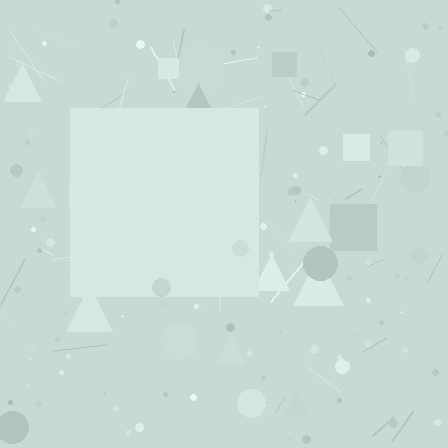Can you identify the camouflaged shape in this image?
The camouflaged shape is a square.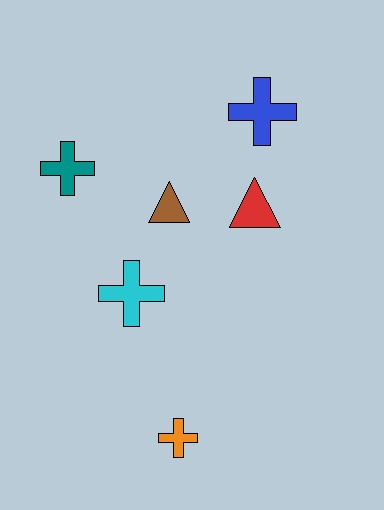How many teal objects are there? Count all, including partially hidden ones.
There is 1 teal object.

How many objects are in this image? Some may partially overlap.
There are 6 objects.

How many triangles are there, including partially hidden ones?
There are 2 triangles.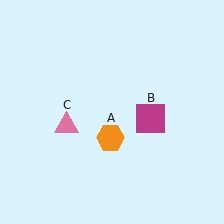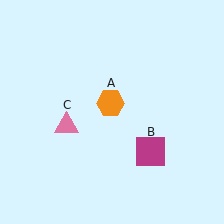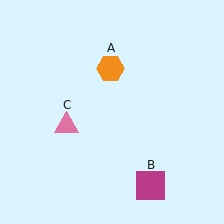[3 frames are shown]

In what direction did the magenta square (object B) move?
The magenta square (object B) moved down.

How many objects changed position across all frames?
2 objects changed position: orange hexagon (object A), magenta square (object B).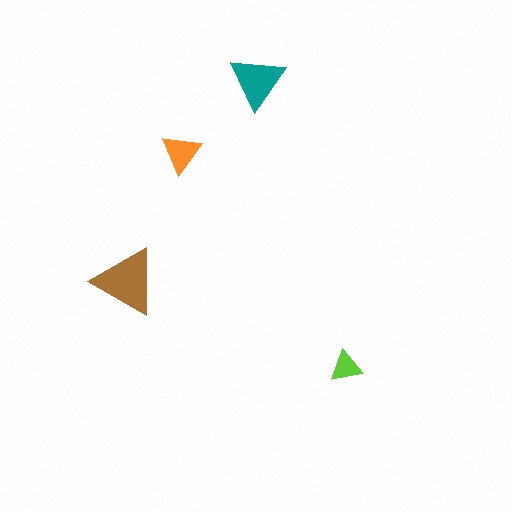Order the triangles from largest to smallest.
the brown one, the teal one, the orange one, the lime one.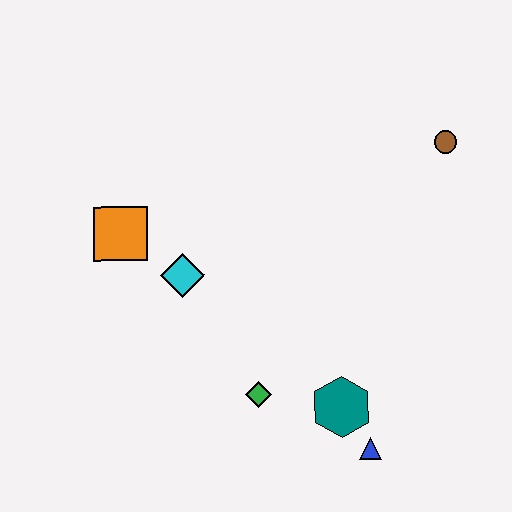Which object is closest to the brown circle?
The teal hexagon is closest to the brown circle.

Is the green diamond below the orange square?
Yes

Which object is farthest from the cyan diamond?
The brown circle is farthest from the cyan diamond.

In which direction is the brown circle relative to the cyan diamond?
The brown circle is to the right of the cyan diamond.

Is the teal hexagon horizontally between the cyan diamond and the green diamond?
No